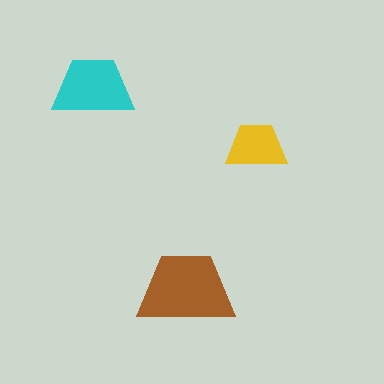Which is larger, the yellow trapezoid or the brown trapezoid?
The brown one.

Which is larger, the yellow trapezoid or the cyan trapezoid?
The cyan one.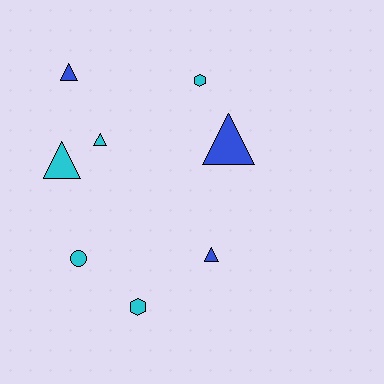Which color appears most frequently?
Cyan, with 5 objects.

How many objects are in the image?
There are 8 objects.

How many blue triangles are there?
There are 3 blue triangles.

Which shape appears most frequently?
Triangle, with 5 objects.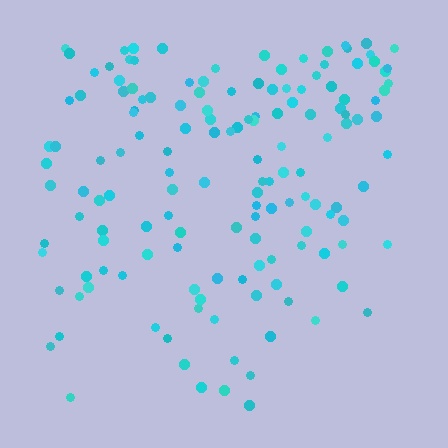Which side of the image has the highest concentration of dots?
The top.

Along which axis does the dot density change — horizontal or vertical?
Vertical.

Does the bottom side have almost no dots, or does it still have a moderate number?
Still a moderate number, just noticeably fewer than the top.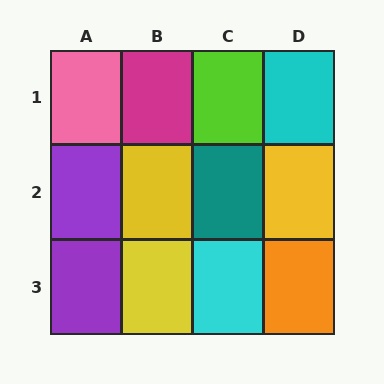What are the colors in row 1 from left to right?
Pink, magenta, lime, cyan.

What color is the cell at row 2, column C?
Teal.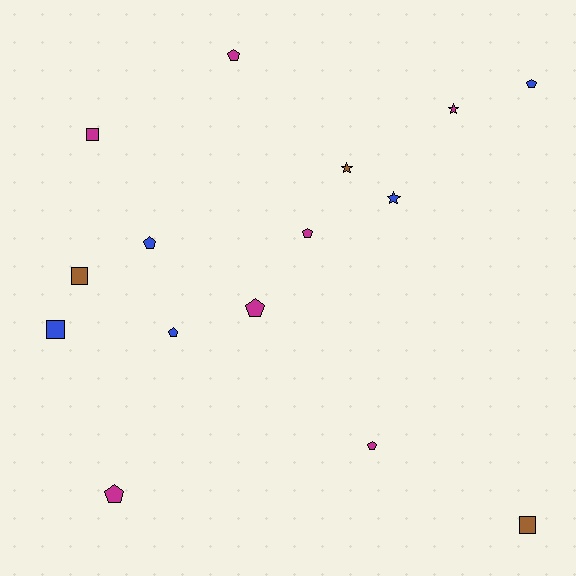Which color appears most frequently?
Magenta, with 7 objects.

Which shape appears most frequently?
Pentagon, with 8 objects.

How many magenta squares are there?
There is 1 magenta square.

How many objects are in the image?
There are 15 objects.